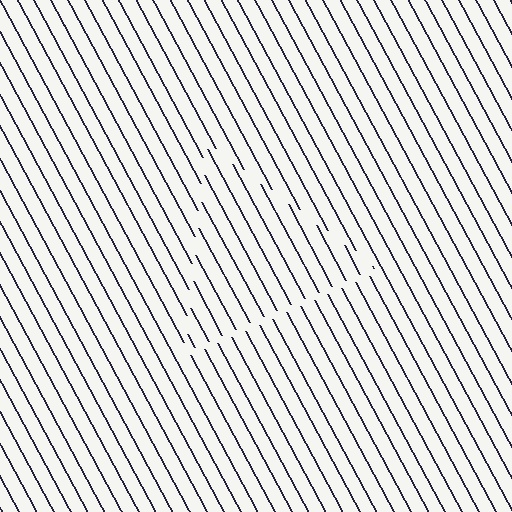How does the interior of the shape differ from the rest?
The interior of the shape contains the same grating, shifted by half a period — the contour is defined by the phase discontinuity where line-ends from the inner and outer gratings abut.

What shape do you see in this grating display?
An illusory triangle. The interior of the shape contains the same grating, shifted by half a period — the contour is defined by the phase discontinuity where line-ends from the inner and outer gratings abut.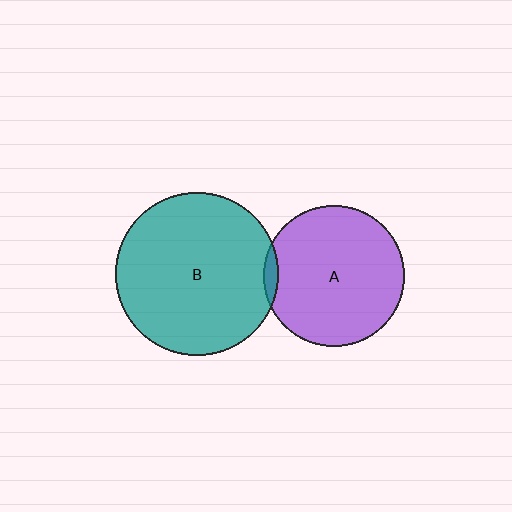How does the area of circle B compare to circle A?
Approximately 1.3 times.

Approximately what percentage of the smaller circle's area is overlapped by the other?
Approximately 5%.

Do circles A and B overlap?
Yes.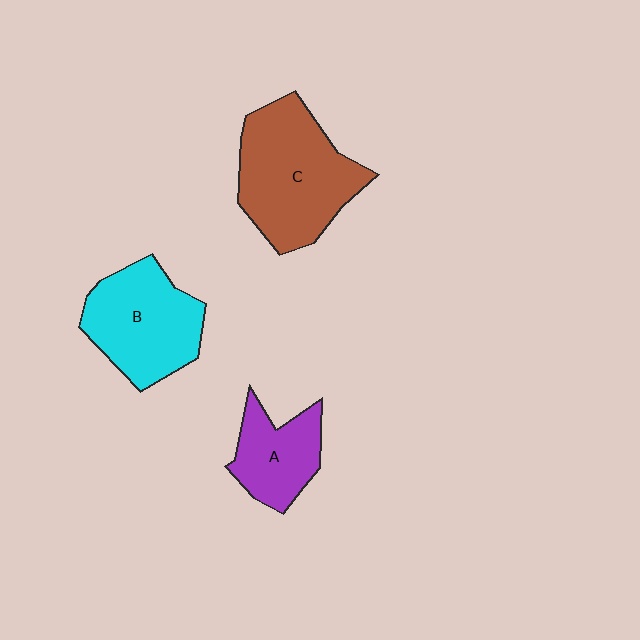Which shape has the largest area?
Shape C (brown).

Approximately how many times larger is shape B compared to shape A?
Approximately 1.5 times.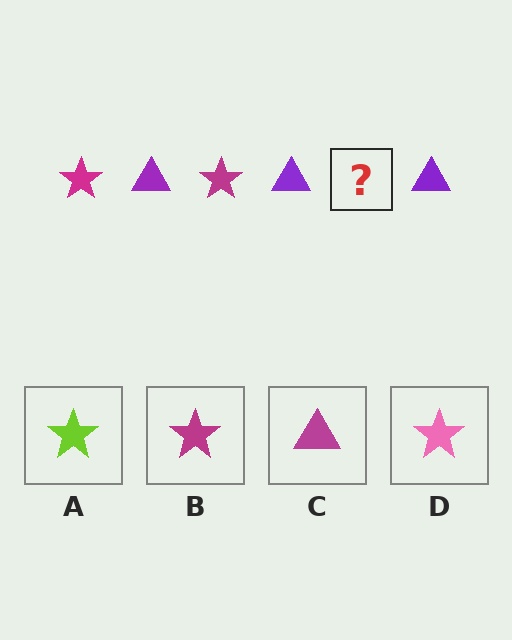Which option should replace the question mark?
Option B.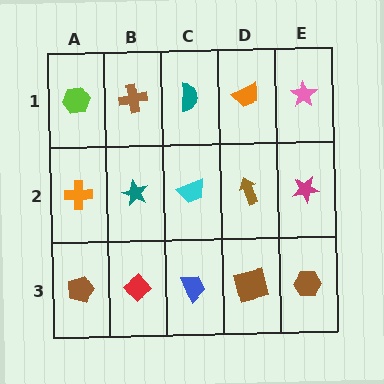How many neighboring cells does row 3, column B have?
3.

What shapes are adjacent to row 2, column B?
A brown cross (row 1, column B), a red diamond (row 3, column B), an orange cross (row 2, column A), a cyan trapezoid (row 2, column C).